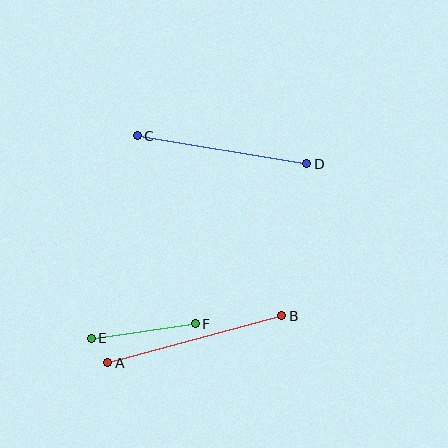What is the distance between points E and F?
The distance is approximately 105 pixels.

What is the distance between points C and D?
The distance is approximately 172 pixels.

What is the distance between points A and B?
The distance is approximately 180 pixels.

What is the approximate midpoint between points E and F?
The midpoint is at approximately (143, 331) pixels.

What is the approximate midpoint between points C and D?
The midpoint is at approximately (222, 150) pixels.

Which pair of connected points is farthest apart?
Points A and B are farthest apart.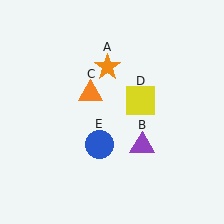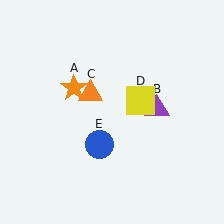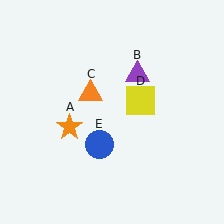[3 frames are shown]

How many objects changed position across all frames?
2 objects changed position: orange star (object A), purple triangle (object B).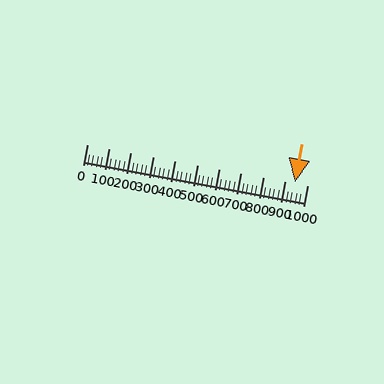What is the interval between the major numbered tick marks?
The major tick marks are spaced 100 units apart.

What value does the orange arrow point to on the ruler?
The orange arrow points to approximately 944.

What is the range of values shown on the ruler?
The ruler shows values from 0 to 1000.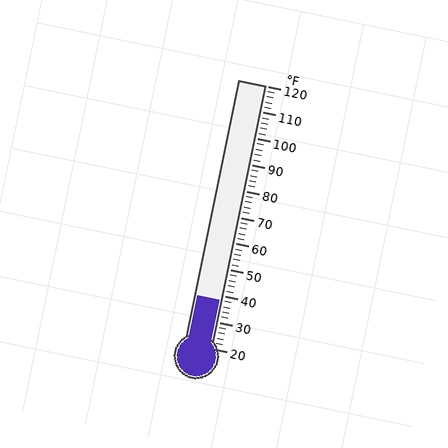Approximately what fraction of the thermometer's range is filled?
The thermometer is filled to approximately 20% of its range.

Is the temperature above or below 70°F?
The temperature is below 70°F.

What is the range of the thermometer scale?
The thermometer scale ranges from 20°F to 120°F.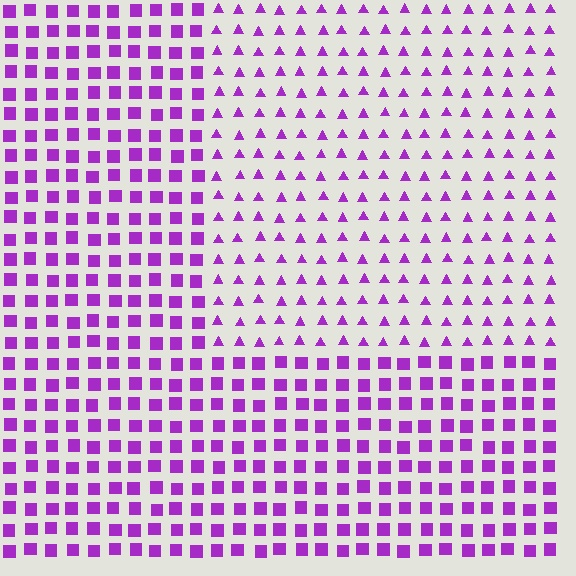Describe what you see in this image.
The image is filled with small purple elements arranged in a uniform grid. A rectangle-shaped region contains triangles, while the surrounding area contains squares. The boundary is defined purely by the change in element shape.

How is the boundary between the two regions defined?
The boundary is defined by a change in element shape: triangles inside vs. squares outside. All elements share the same color and spacing.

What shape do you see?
I see a rectangle.